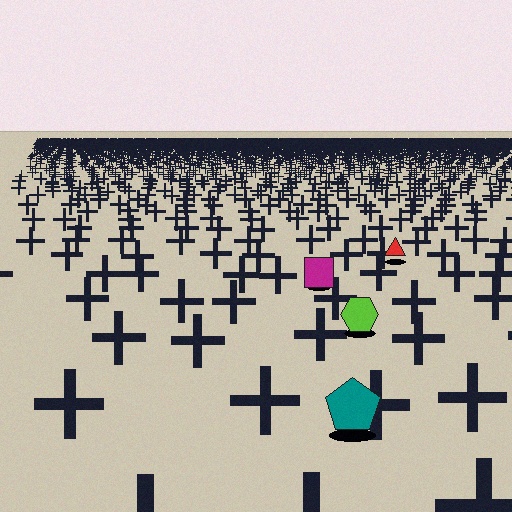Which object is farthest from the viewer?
The red triangle is farthest from the viewer. It appears smaller and the ground texture around it is denser.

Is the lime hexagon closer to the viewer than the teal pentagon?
No. The teal pentagon is closer — you can tell from the texture gradient: the ground texture is coarser near it.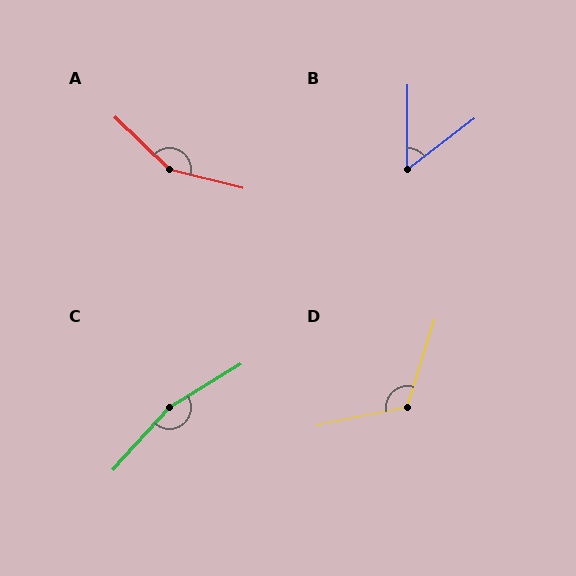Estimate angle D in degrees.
Approximately 119 degrees.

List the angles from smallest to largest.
B (52°), D (119°), A (150°), C (164°).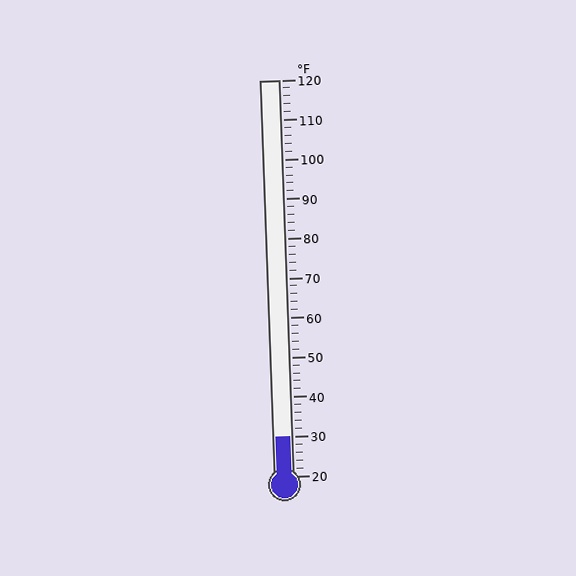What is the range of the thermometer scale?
The thermometer scale ranges from 20°F to 120°F.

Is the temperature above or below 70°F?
The temperature is below 70°F.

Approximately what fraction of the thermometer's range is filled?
The thermometer is filled to approximately 10% of its range.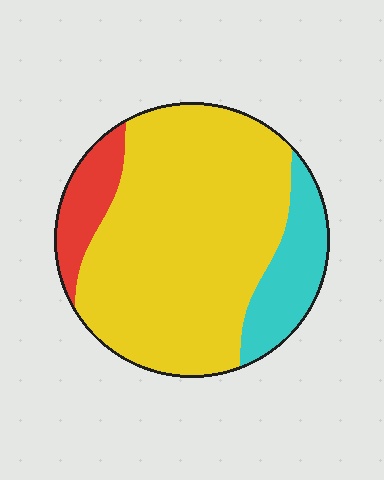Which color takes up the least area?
Red, at roughly 10%.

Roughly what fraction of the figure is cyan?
Cyan covers roughly 15% of the figure.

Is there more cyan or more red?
Cyan.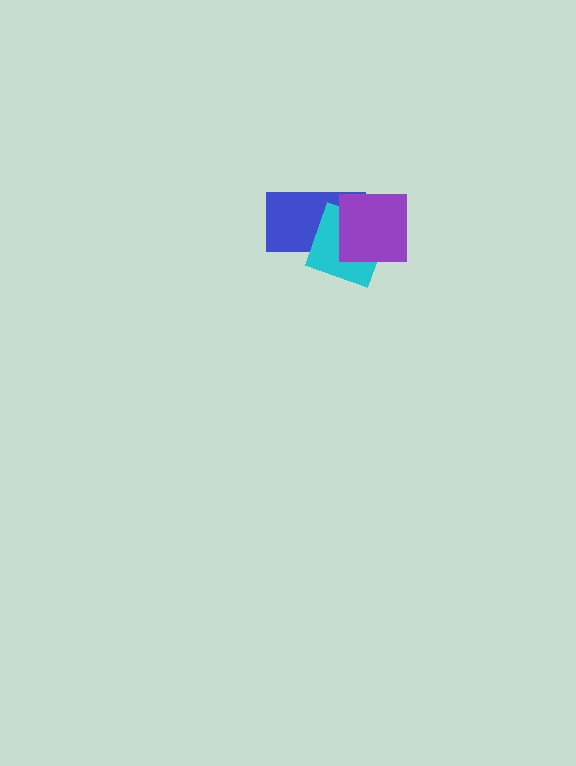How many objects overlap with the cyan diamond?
2 objects overlap with the cyan diamond.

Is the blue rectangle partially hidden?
Yes, it is partially covered by another shape.